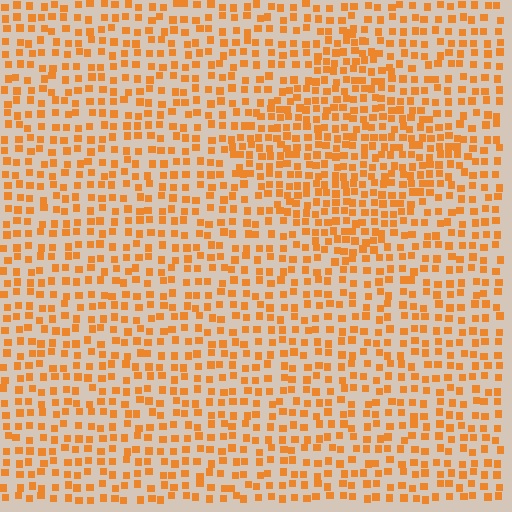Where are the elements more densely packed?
The elements are more densely packed inside the diamond boundary.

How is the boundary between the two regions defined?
The boundary is defined by a change in element density (approximately 1.6x ratio). All elements are the same color, size, and shape.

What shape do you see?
I see a diamond.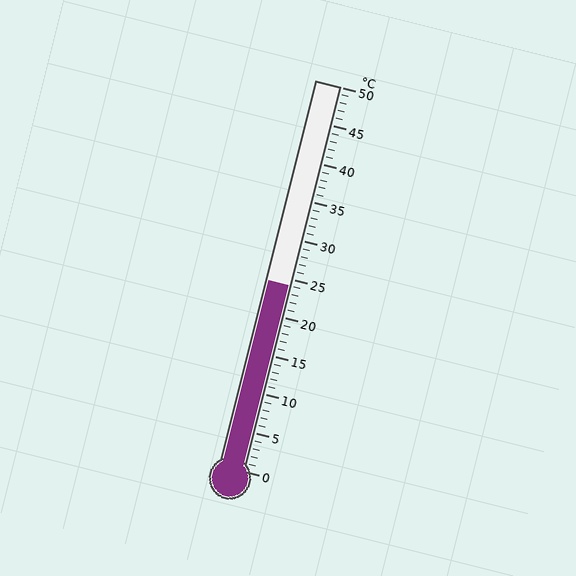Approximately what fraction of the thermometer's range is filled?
The thermometer is filled to approximately 50% of its range.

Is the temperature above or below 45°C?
The temperature is below 45°C.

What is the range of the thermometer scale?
The thermometer scale ranges from 0°C to 50°C.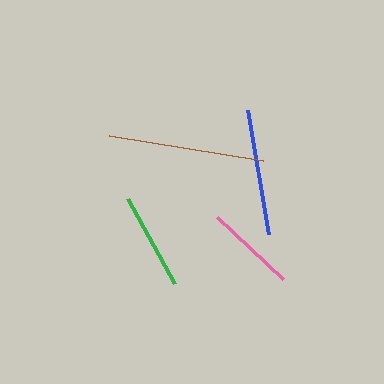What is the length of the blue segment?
The blue segment is approximately 126 pixels long.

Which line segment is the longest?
The brown line is the longest at approximately 156 pixels.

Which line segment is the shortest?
The pink line is the shortest at approximately 90 pixels.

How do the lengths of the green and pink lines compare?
The green and pink lines are approximately the same length.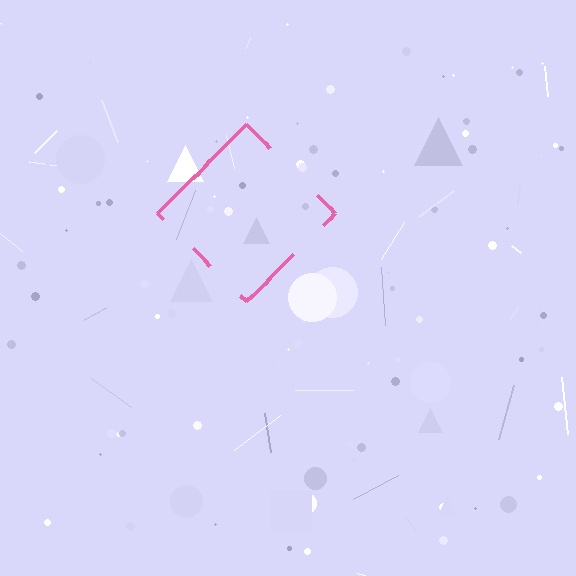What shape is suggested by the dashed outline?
The dashed outline suggests a diamond.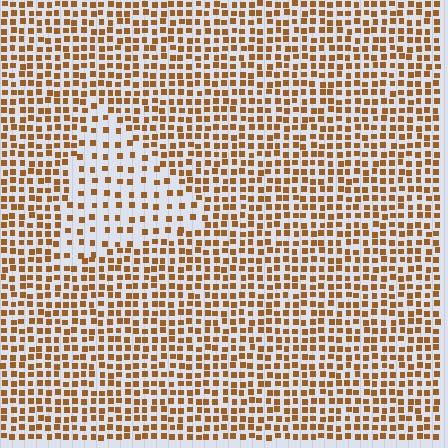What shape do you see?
I see a triangle.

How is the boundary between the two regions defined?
The boundary is defined by a change in element density (approximately 2.0x ratio). All elements are the same color, size, and shape.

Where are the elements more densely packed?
The elements are more densely packed outside the triangle boundary.